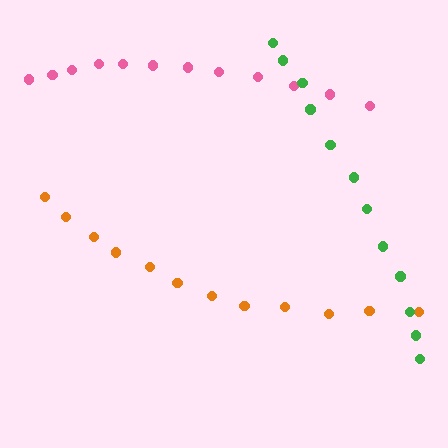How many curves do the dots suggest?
There are 3 distinct paths.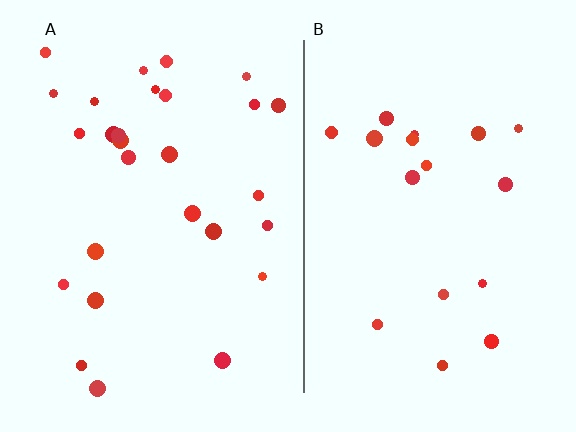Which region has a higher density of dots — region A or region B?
A (the left).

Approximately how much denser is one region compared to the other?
Approximately 1.6× — region A over region B.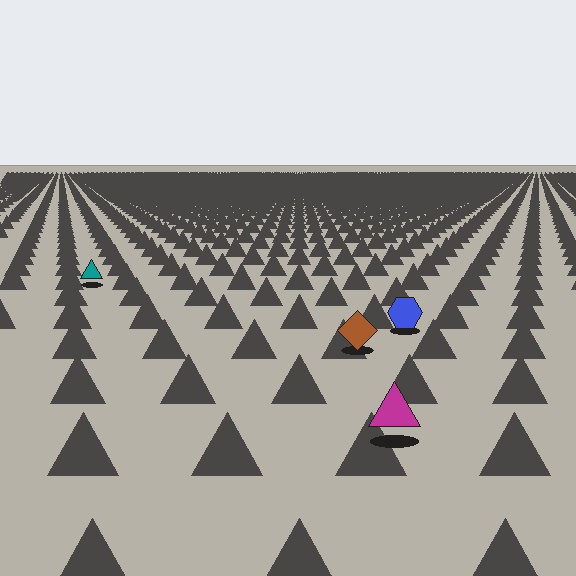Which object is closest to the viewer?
The magenta triangle is closest. The texture marks near it are larger and more spread out.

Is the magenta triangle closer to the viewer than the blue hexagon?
Yes. The magenta triangle is closer — you can tell from the texture gradient: the ground texture is coarser near it.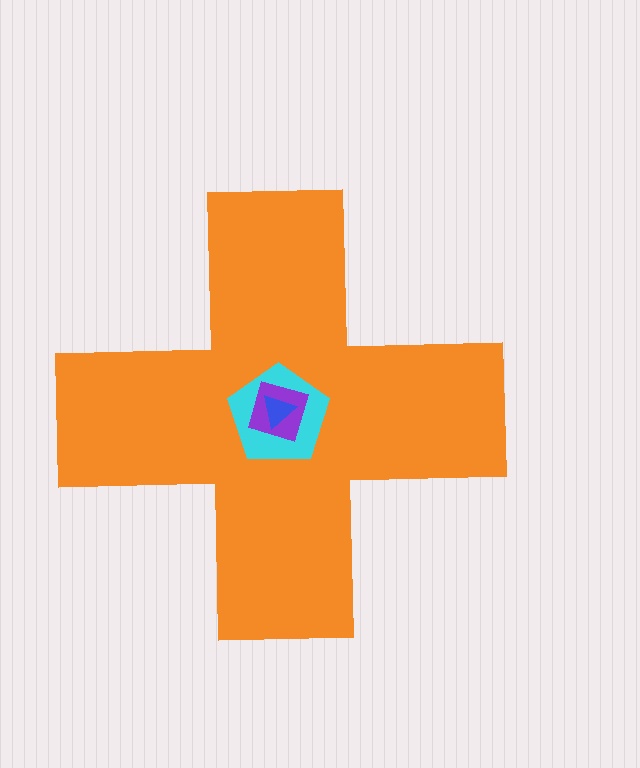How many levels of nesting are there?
4.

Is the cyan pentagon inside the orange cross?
Yes.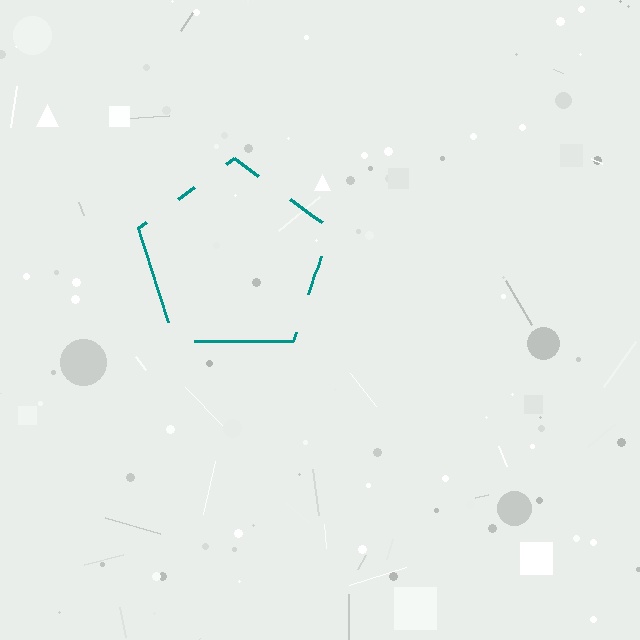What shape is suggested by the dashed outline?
The dashed outline suggests a pentagon.